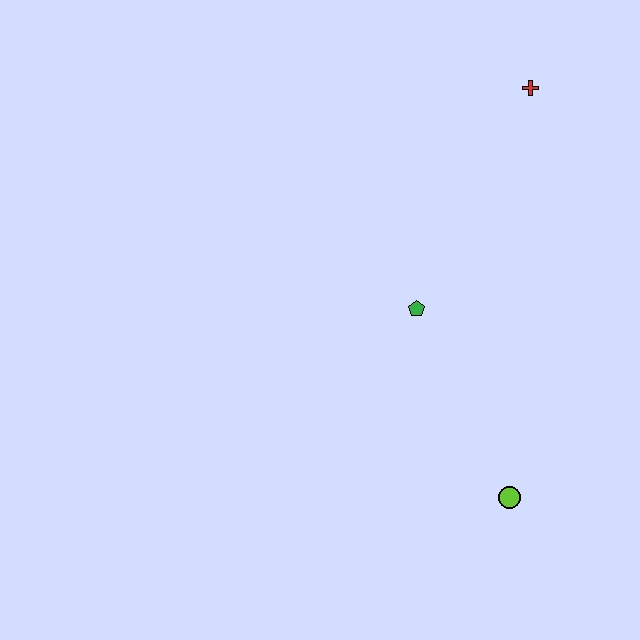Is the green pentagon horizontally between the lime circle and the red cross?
No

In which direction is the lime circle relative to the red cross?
The lime circle is below the red cross.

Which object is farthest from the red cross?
The lime circle is farthest from the red cross.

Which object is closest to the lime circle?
The green pentagon is closest to the lime circle.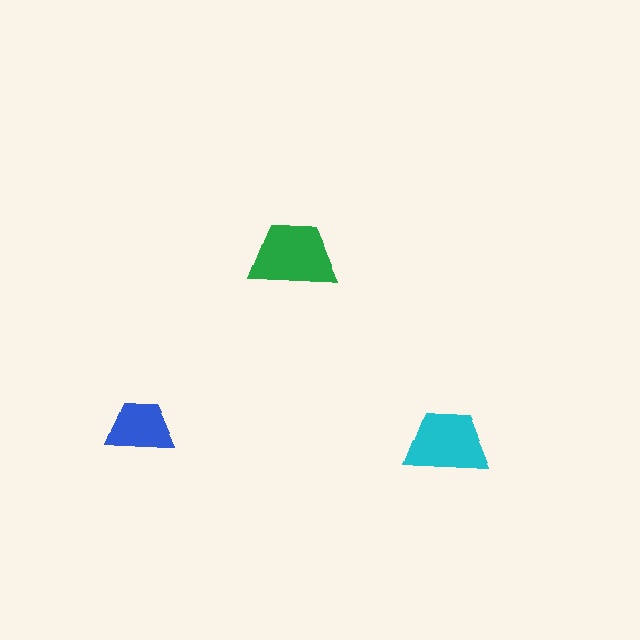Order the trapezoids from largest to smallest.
the green one, the cyan one, the blue one.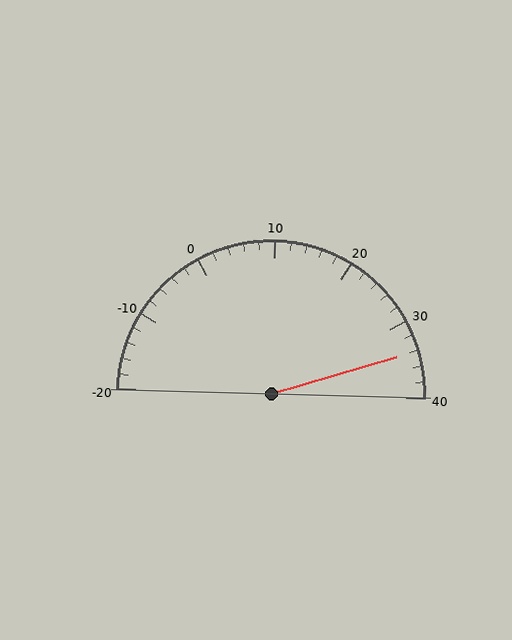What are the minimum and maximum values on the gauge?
The gauge ranges from -20 to 40.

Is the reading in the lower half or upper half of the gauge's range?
The reading is in the upper half of the range (-20 to 40).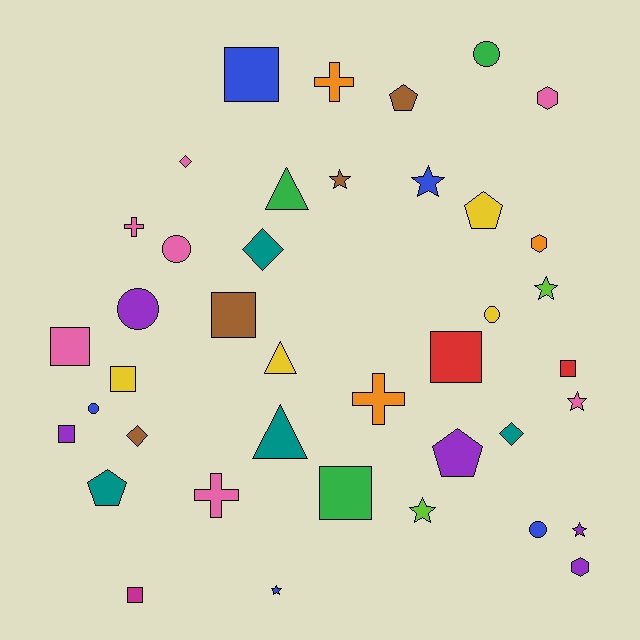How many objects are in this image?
There are 40 objects.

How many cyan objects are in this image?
There are no cyan objects.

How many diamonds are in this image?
There are 4 diamonds.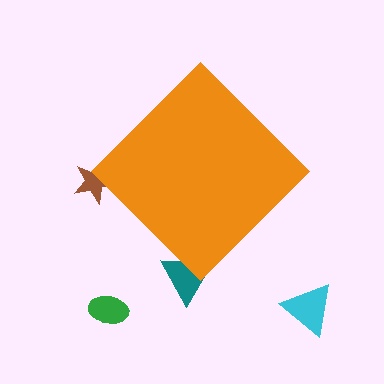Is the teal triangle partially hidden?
Yes, the teal triangle is partially hidden behind the orange diamond.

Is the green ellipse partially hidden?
No, the green ellipse is fully visible.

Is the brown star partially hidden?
Yes, the brown star is partially hidden behind the orange diamond.